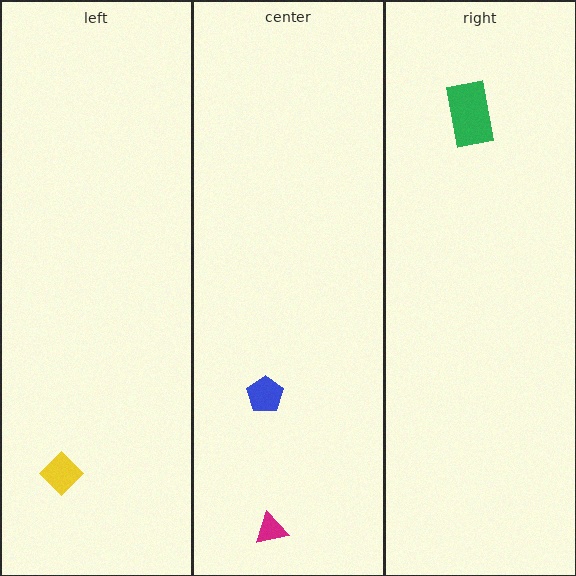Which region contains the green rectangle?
The right region.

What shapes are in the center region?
The blue pentagon, the magenta triangle.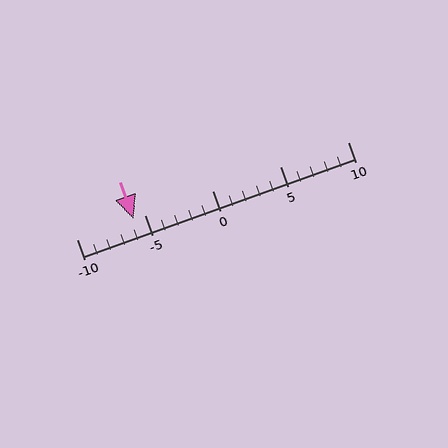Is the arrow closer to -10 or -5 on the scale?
The arrow is closer to -5.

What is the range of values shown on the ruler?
The ruler shows values from -10 to 10.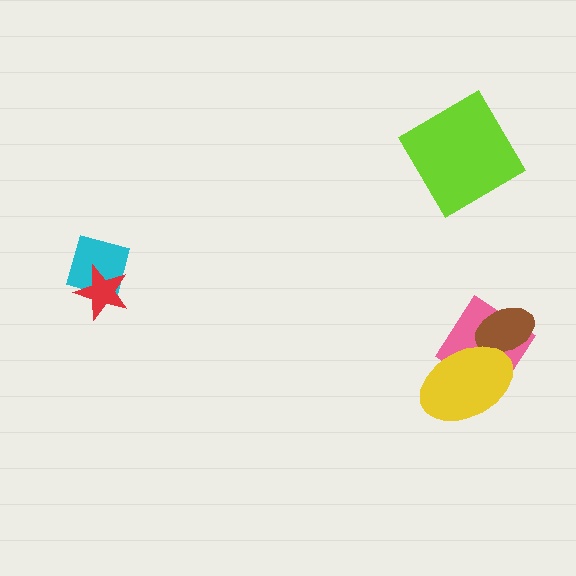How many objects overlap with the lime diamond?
0 objects overlap with the lime diamond.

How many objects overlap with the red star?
1 object overlaps with the red star.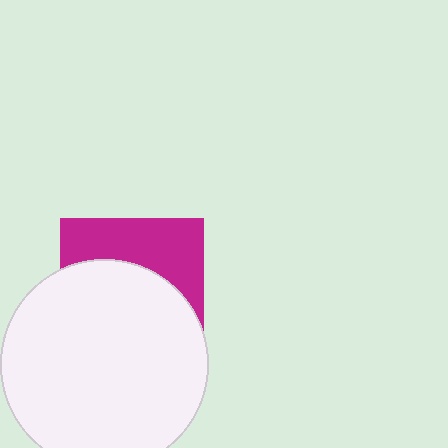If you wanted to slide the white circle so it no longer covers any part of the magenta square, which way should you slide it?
Slide it down — that is the most direct way to separate the two shapes.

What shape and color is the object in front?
The object in front is a white circle.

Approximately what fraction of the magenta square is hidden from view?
Roughly 61% of the magenta square is hidden behind the white circle.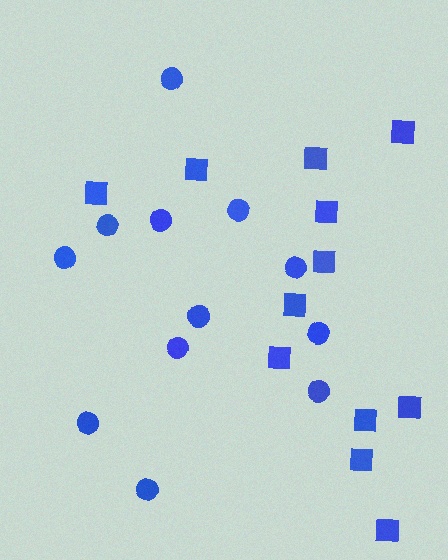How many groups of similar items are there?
There are 2 groups: one group of circles (12) and one group of squares (12).